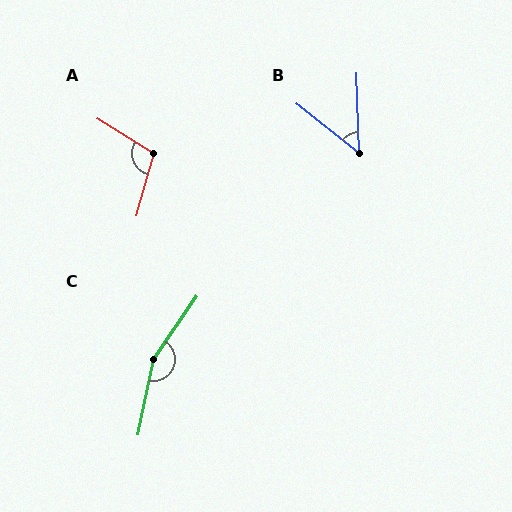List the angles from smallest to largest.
B (49°), A (106°), C (157°).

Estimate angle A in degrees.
Approximately 106 degrees.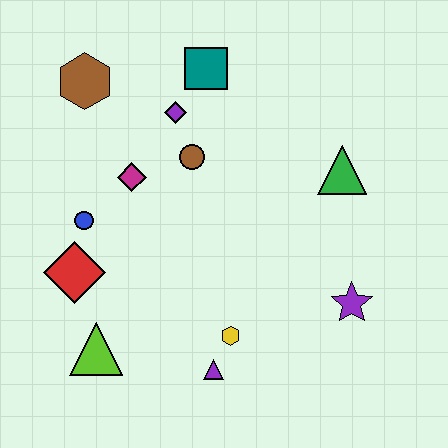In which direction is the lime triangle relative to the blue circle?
The lime triangle is below the blue circle.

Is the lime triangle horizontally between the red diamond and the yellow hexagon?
Yes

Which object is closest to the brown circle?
The purple diamond is closest to the brown circle.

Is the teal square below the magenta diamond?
No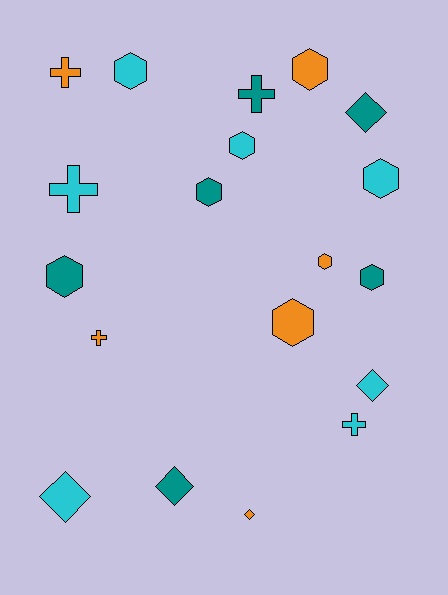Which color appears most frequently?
Cyan, with 7 objects.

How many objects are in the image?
There are 19 objects.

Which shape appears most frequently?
Hexagon, with 9 objects.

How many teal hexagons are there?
There are 3 teal hexagons.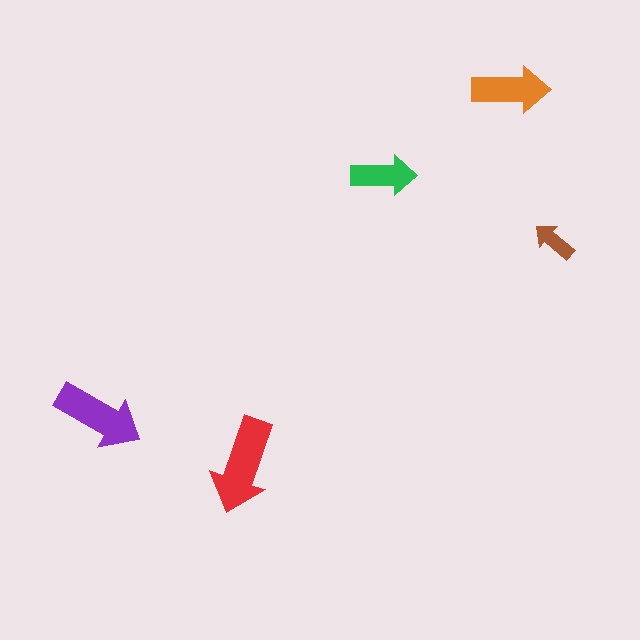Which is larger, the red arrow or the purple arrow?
The red one.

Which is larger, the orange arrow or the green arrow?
The orange one.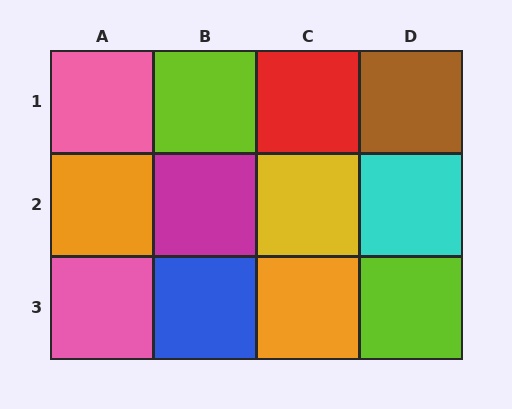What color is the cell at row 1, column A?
Pink.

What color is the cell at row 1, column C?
Red.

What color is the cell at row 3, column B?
Blue.